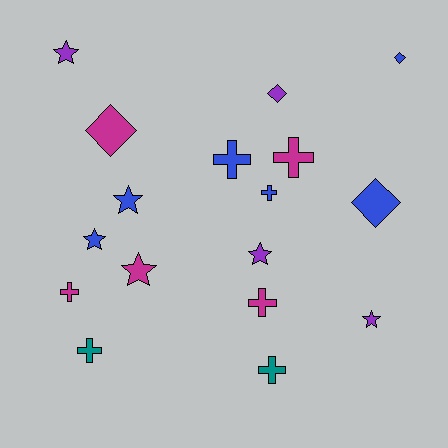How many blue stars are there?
There are 2 blue stars.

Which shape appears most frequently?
Cross, with 7 objects.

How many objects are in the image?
There are 17 objects.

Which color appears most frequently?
Blue, with 6 objects.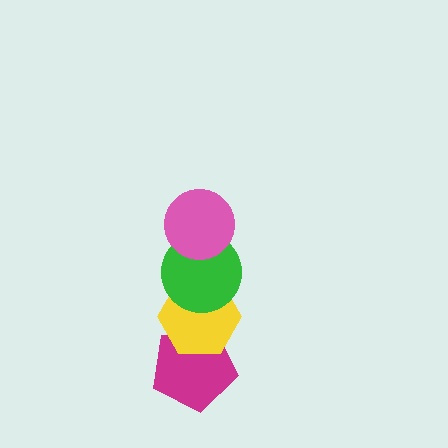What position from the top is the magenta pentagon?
The magenta pentagon is 4th from the top.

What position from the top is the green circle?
The green circle is 2nd from the top.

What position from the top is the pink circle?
The pink circle is 1st from the top.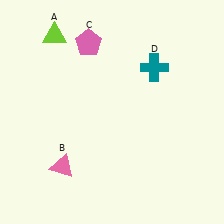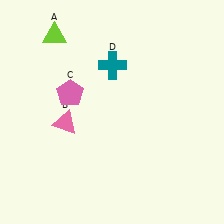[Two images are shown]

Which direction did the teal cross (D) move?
The teal cross (D) moved left.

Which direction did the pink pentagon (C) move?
The pink pentagon (C) moved down.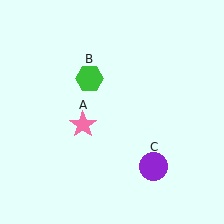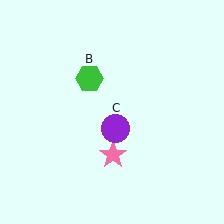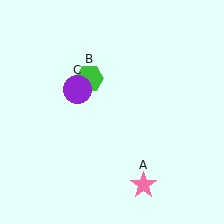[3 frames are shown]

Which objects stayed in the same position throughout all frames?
Green hexagon (object B) remained stationary.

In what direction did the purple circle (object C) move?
The purple circle (object C) moved up and to the left.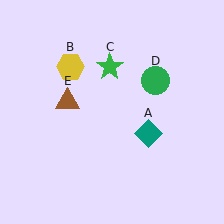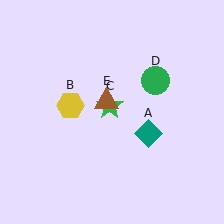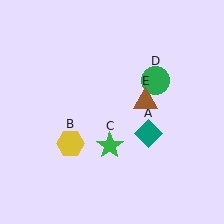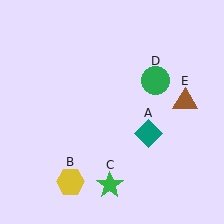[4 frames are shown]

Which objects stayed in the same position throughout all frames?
Teal diamond (object A) and green circle (object D) remained stationary.